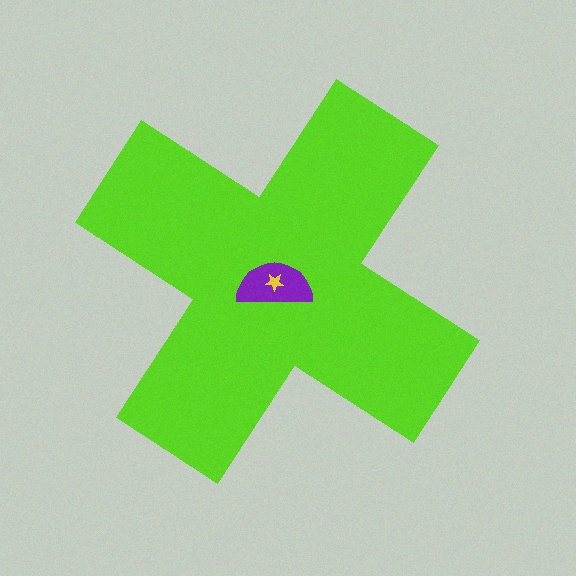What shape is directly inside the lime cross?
The purple semicircle.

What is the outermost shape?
The lime cross.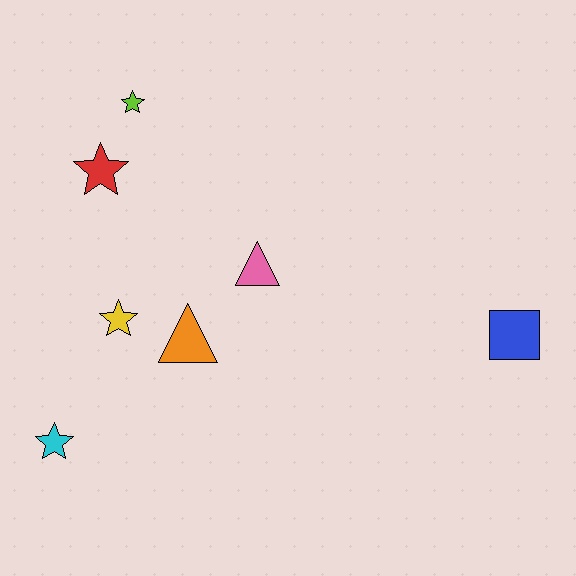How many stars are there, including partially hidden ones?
There are 4 stars.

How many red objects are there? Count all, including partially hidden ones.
There is 1 red object.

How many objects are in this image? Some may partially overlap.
There are 7 objects.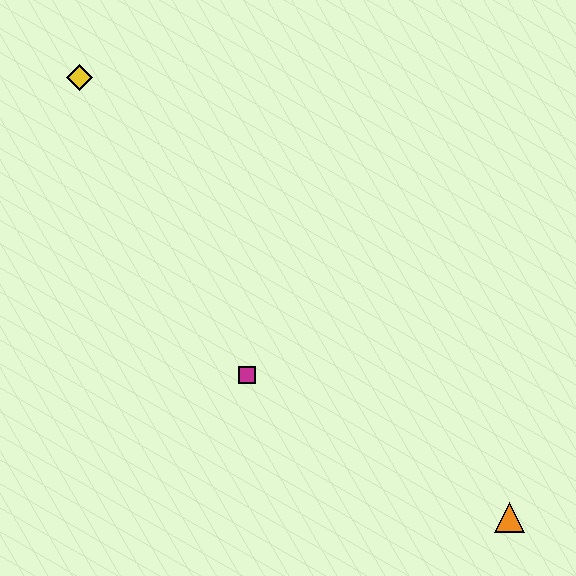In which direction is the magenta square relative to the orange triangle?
The magenta square is to the left of the orange triangle.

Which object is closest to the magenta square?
The orange triangle is closest to the magenta square.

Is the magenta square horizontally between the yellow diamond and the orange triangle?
Yes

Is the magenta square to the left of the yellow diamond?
No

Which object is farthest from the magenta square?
The yellow diamond is farthest from the magenta square.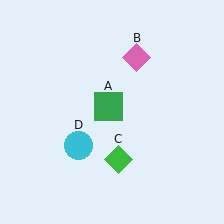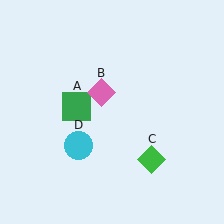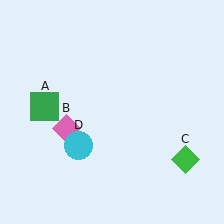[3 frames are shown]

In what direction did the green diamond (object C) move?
The green diamond (object C) moved right.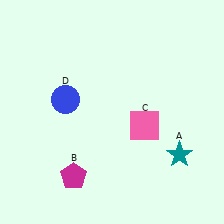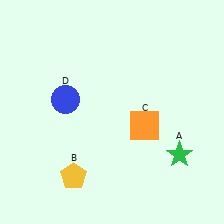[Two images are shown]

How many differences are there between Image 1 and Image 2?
There are 3 differences between the two images.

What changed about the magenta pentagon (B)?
In Image 1, B is magenta. In Image 2, it changed to yellow.